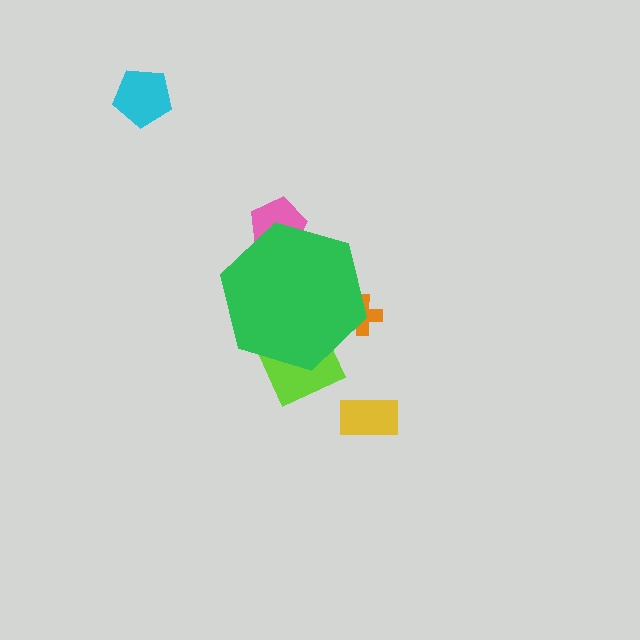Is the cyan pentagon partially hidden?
No, the cyan pentagon is fully visible.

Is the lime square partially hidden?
Yes, the lime square is partially hidden behind the green hexagon.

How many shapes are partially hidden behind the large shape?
3 shapes are partially hidden.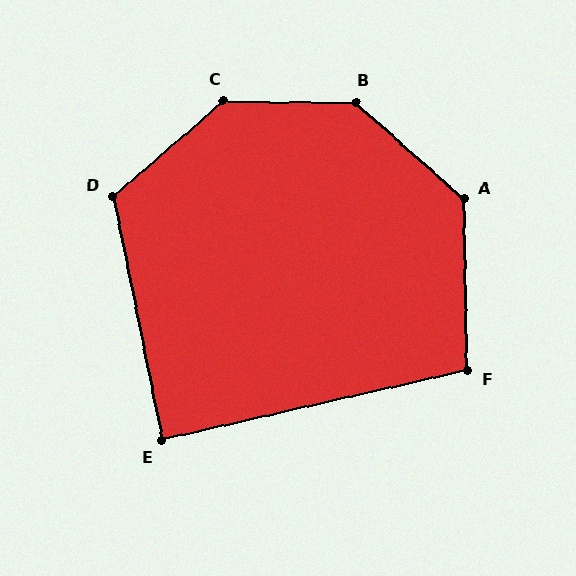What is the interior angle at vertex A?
Approximately 133 degrees (obtuse).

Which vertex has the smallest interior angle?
E, at approximately 89 degrees.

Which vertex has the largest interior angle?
B, at approximately 139 degrees.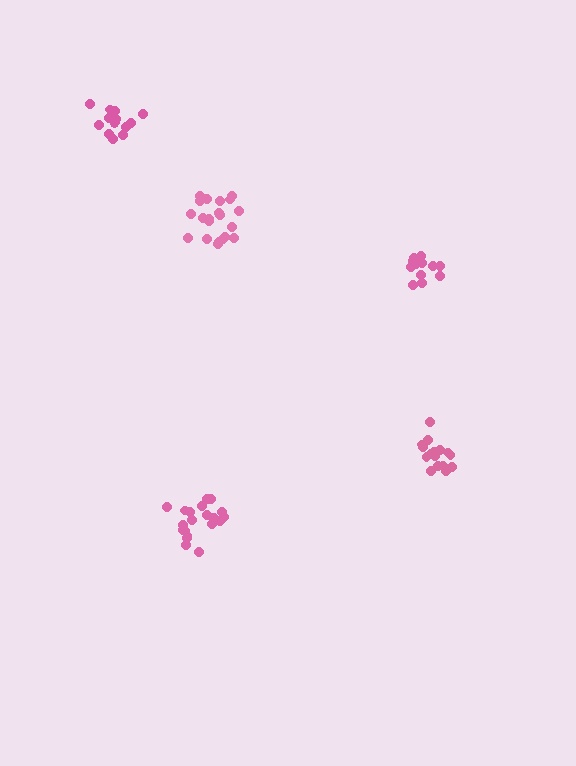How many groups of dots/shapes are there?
There are 5 groups.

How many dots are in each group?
Group 1: 15 dots, Group 2: 16 dots, Group 3: 21 dots, Group 4: 20 dots, Group 5: 16 dots (88 total).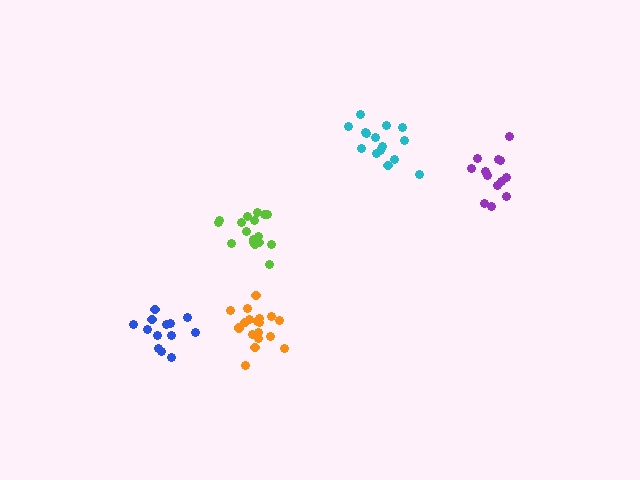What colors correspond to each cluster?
The clusters are colored: orange, blue, cyan, purple, lime.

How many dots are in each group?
Group 1: 18 dots, Group 2: 13 dots, Group 3: 15 dots, Group 4: 13 dots, Group 5: 17 dots (76 total).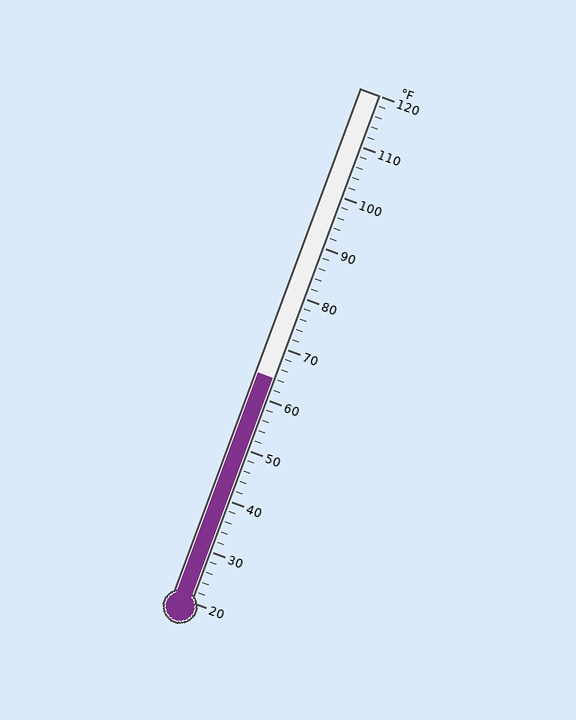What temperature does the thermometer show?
The thermometer shows approximately 64°F.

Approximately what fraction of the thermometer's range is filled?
The thermometer is filled to approximately 45% of its range.